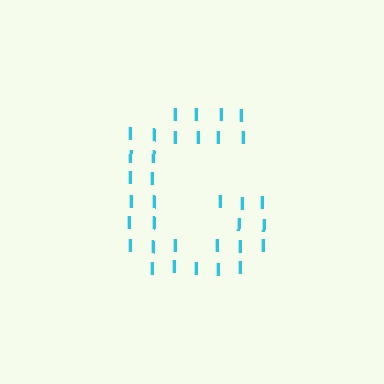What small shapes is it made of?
It is made of small letter I's.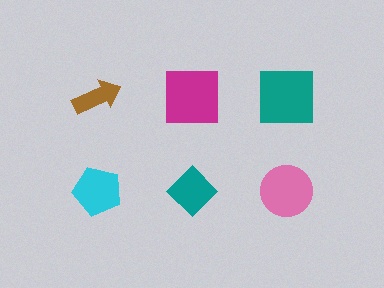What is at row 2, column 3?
A pink circle.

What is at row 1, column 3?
A teal square.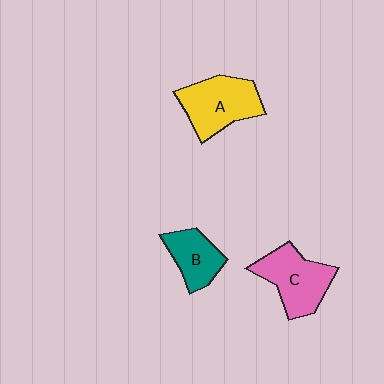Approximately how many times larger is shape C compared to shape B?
Approximately 1.4 times.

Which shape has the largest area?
Shape A (yellow).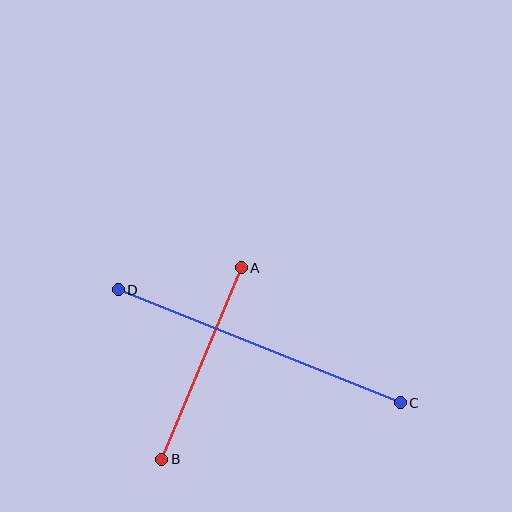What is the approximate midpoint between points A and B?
The midpoint is at approximately (202, 363) pixels.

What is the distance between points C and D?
The distance is approximately 304 pixels.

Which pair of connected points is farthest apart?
Points C and D are farthest apart.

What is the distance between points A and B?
The distance is approximately 207 pixels.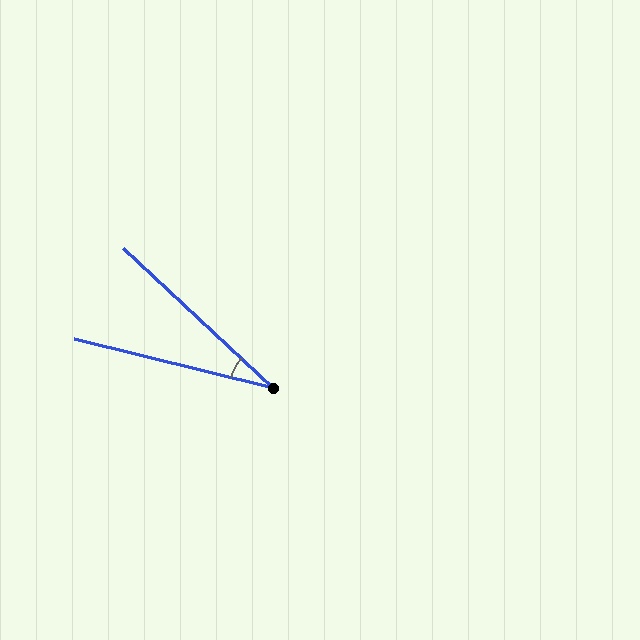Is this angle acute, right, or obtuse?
It is acute.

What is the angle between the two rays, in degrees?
Approximately 29 degrees.